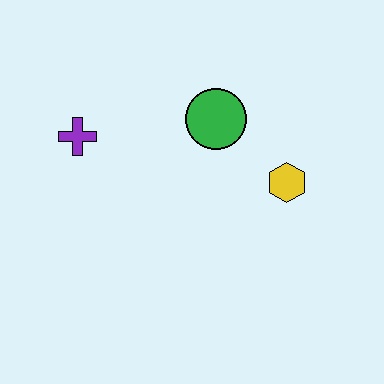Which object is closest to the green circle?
The yellow hexagon is closest to the green circle.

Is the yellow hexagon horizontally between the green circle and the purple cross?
No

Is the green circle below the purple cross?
No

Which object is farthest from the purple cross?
The yellow hexagon is farthest from the purple cross.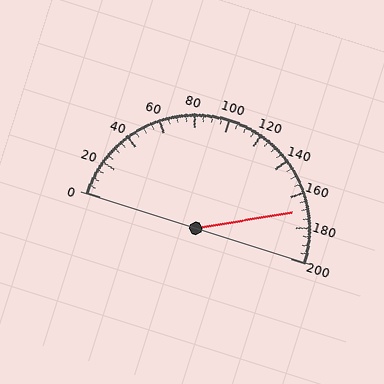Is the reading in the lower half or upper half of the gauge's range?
The reading is in the upper half of the range (0 to 200).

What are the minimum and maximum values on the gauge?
The gauge ranges from 0 to 200.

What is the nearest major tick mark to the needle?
The nearest major tick mark is 160.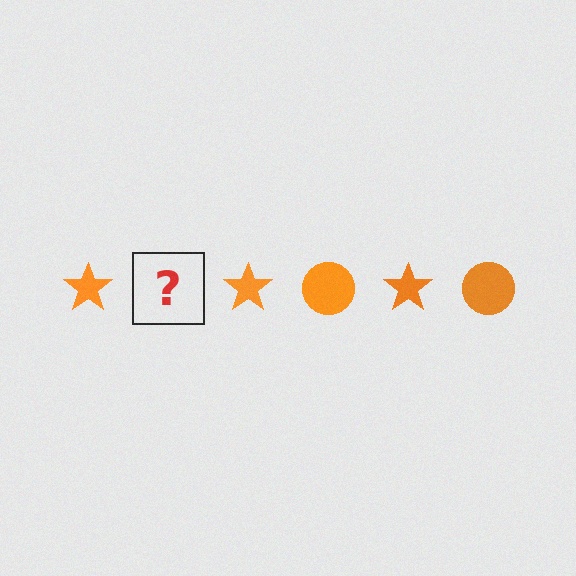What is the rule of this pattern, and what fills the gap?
The rule is that the pattern cycles through star, circle shapes in orange. The gap should be filled with an orange circle.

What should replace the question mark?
The question mark should be replaced with an orange circle.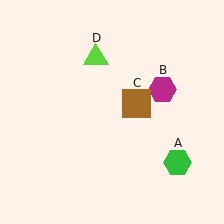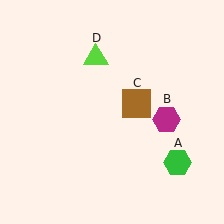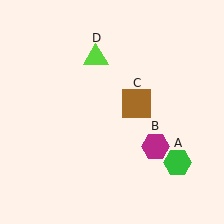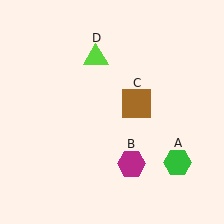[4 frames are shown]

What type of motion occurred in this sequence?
The magenta hexagon (object B) rotated clockwise around the center of the scene.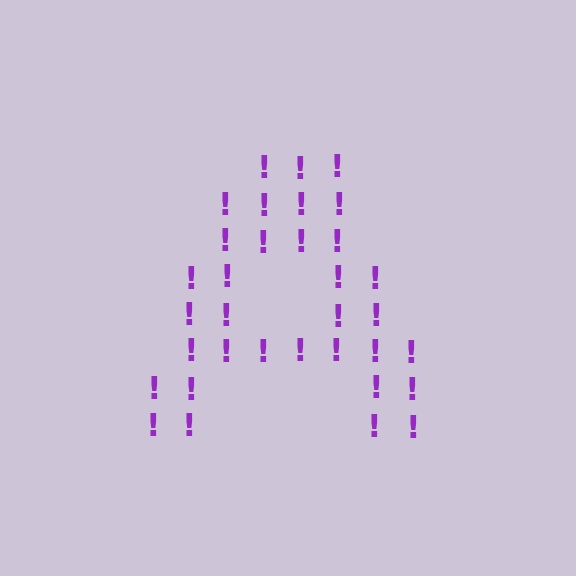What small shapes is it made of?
It is made of small exclamation marks.